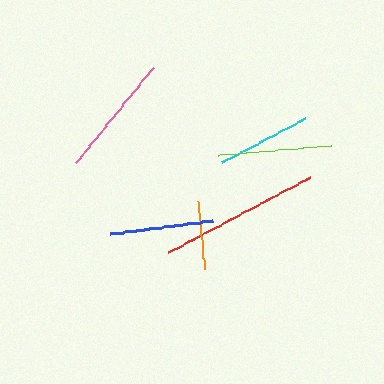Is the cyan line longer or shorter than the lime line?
The lime line is longer than the cyan line.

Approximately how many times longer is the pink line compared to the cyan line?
The pink line is approximately 1.3 times the length of the cyan line.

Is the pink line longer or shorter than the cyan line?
The pink line is longer than the cyan line.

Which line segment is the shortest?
The orange line is the shortest at approximately 69 pixels.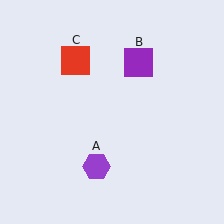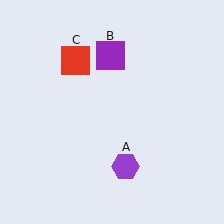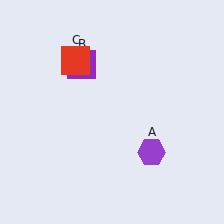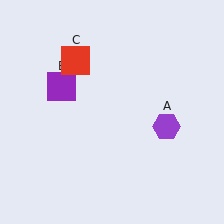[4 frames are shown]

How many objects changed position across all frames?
2 objects changed position: purple hexagon (object A), purple square (object B).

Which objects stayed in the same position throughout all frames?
Red square (object C) remained stationary.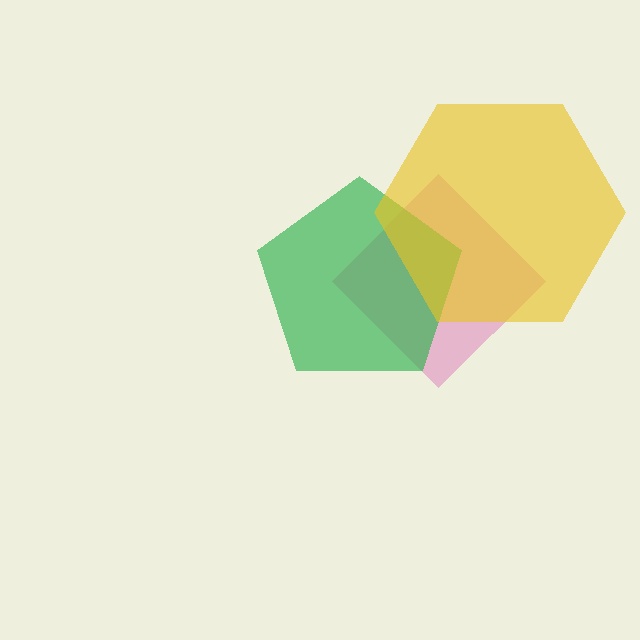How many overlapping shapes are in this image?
There are 3 overlapping shapes in the image.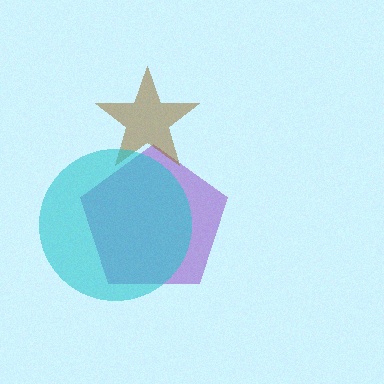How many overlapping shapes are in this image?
There are 3 overlapping shapes in the image.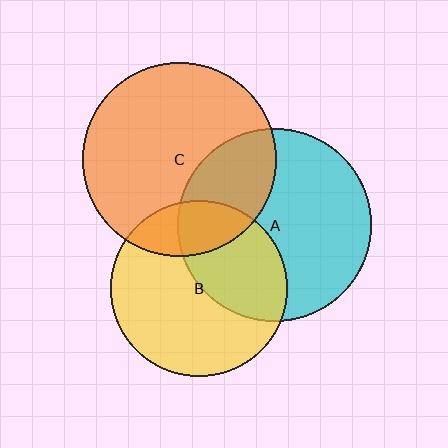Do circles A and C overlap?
Yes.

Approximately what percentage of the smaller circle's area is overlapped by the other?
Approximately 30%.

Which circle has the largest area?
Circle C (orange).